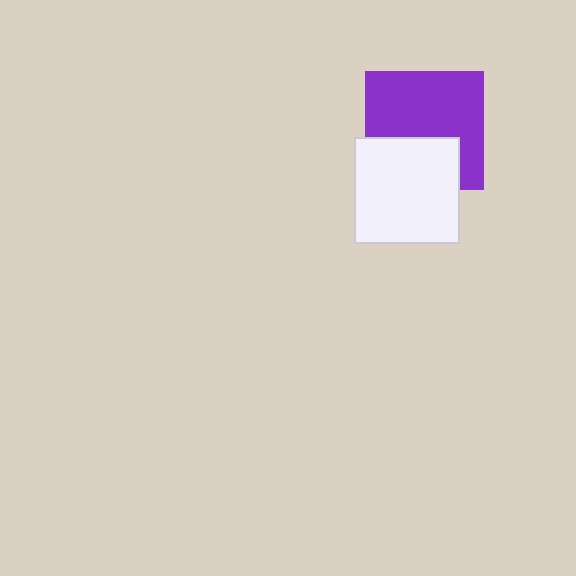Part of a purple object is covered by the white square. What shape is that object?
It is a square.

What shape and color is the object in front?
The object in front is a white square.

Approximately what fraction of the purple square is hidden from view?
Roughly 35% of the purple square is hidden behind the white square.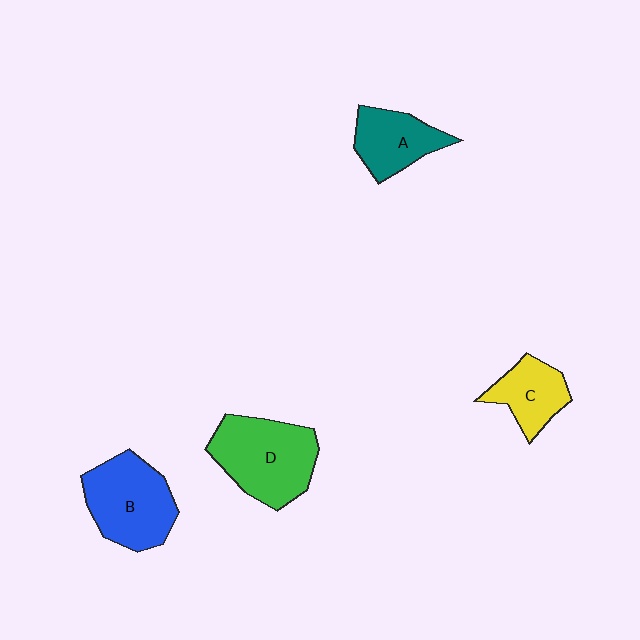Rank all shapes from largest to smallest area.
From largest to smallest: D (green), B (blue), A (teal), C (yellow).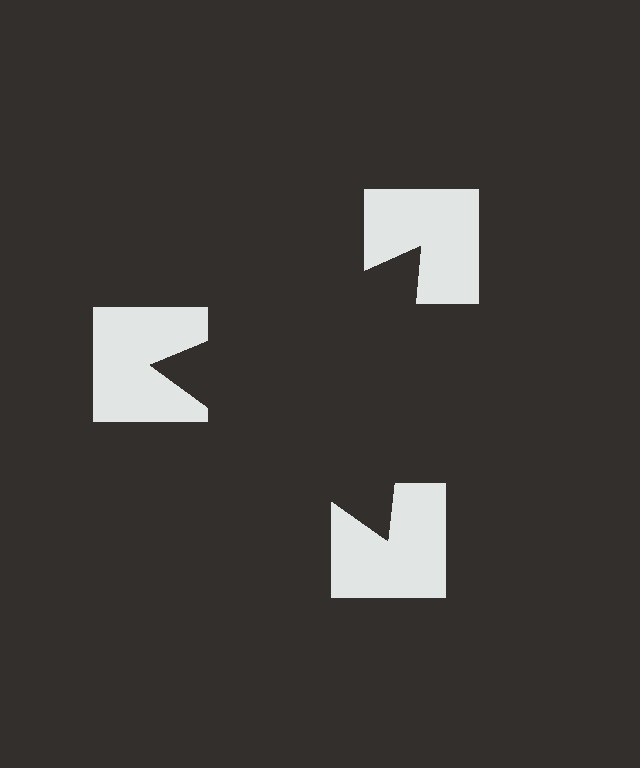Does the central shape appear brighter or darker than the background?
It typically appears slightly darker than the background, even though no actual brightness change is drawn.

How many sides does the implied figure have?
3 sides.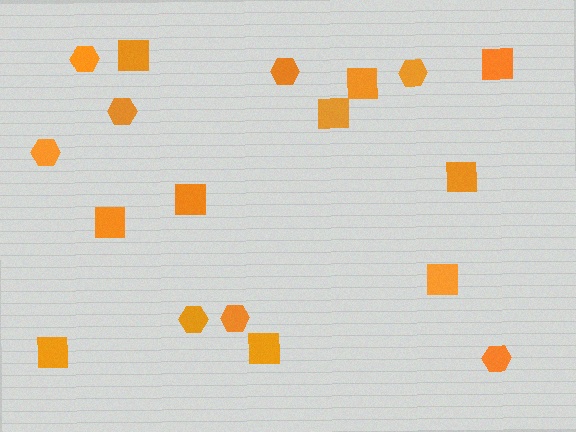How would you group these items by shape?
There are 2 groups: one group of hexagons (8) and one group of squares (10).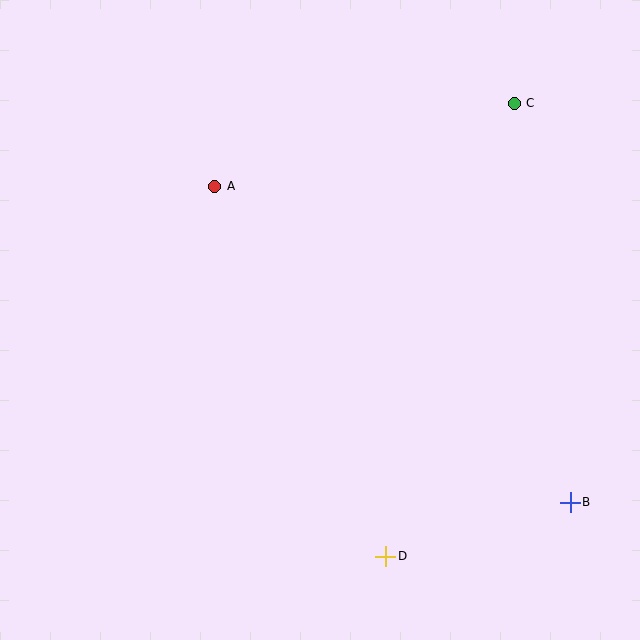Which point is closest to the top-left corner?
Point A is closest to the top-left corner.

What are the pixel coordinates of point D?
Point D is at (385, 556).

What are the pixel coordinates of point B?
Point B is at (570, 502).